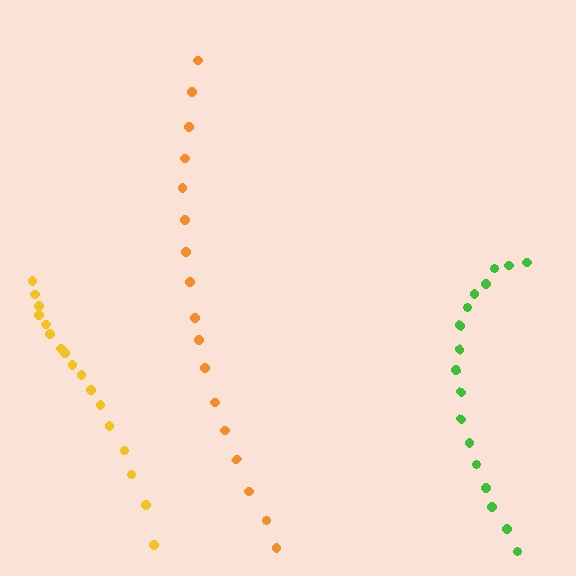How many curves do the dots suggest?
There are 3 distinct paths.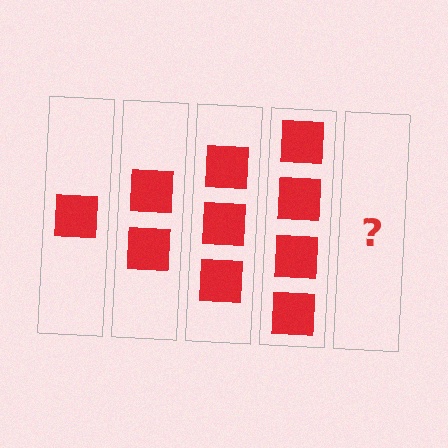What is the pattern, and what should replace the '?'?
The pattern is that each step adds one more square. The '?' should be 5 squares.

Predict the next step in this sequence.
The next step is 5 squares.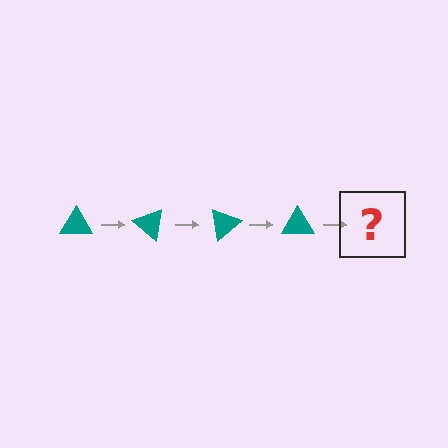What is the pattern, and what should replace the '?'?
The pattern is that the triangle rotates 40 degrees each step. The '?' should be a teal triangle rotated 160 degrees.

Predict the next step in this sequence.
The next step is a teal triangle rotated 160 degrees.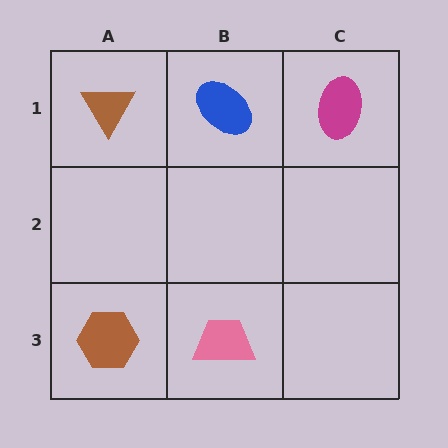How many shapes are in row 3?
2 shapes.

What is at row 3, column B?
A pink trapezoid.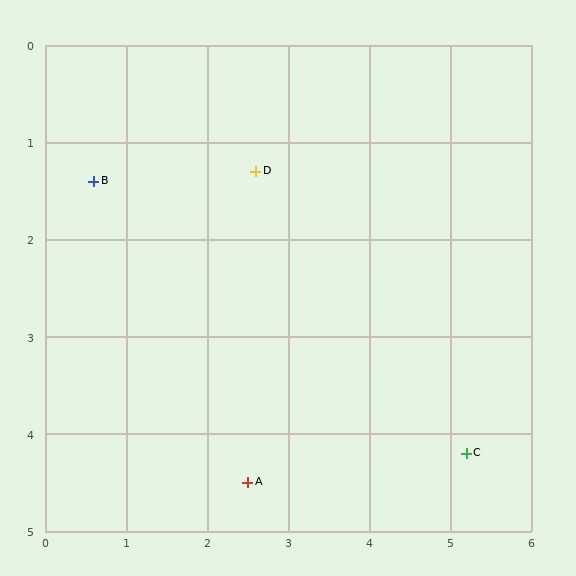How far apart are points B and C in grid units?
Points B and C are about 5.4 grid units apart.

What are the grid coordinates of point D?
Point D is at approximately (2.6, 1.3).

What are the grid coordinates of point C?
Point C is at approximately (5.2, 4.2).